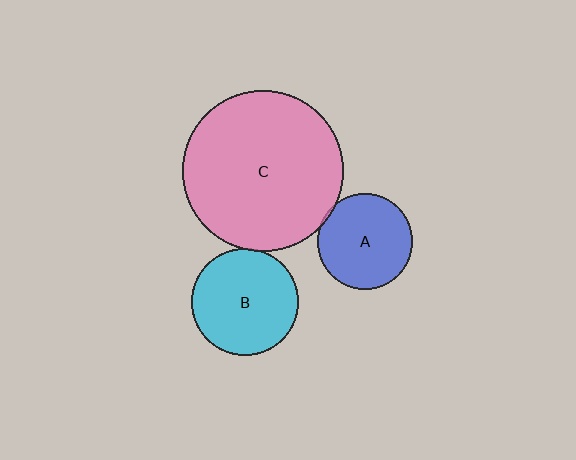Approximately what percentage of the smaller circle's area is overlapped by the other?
Approximately 5%.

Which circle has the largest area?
Circle C (pink).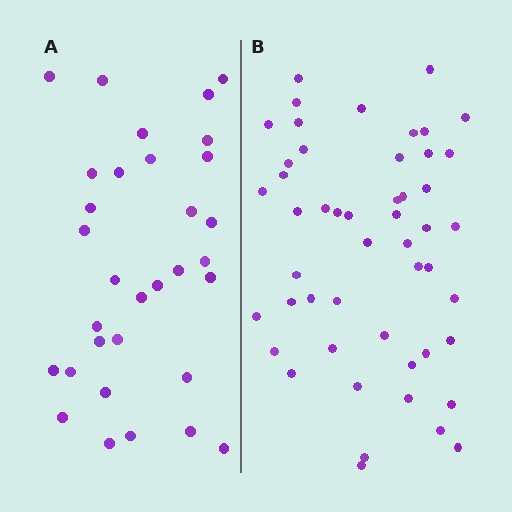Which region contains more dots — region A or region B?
Region B (the right region) has more dots.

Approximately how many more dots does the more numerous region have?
Region B has approximately 20 more dots than region A.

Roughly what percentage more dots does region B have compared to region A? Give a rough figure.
About 55% more.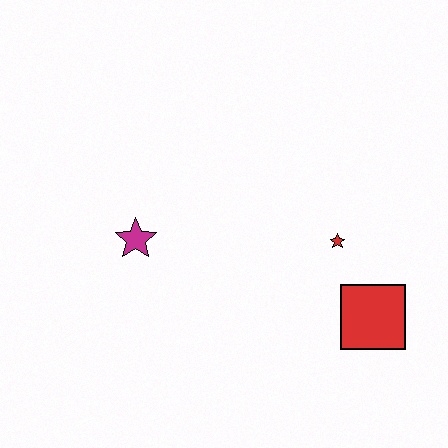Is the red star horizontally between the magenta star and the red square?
Yes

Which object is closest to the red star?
The red square is closest to the red star.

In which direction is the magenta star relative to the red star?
The magenta star is to the left of the red star.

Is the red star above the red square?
Yes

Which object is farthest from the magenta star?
The red square is farthest from the magenta star.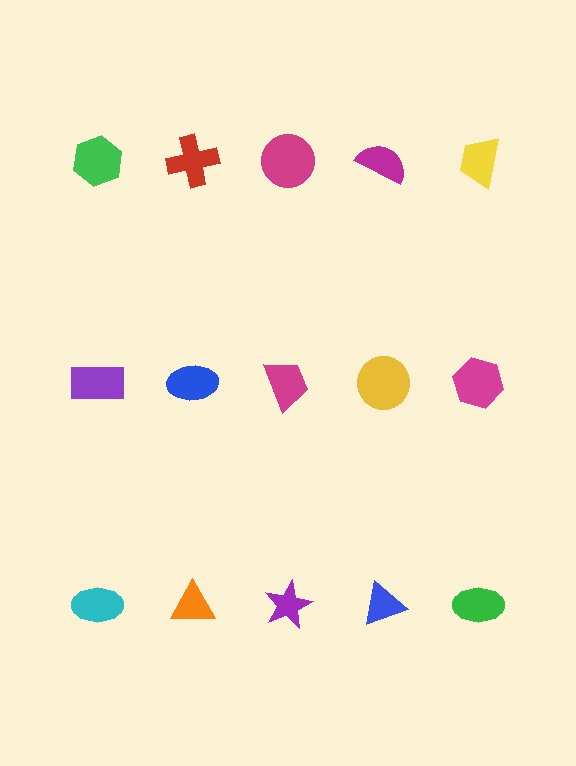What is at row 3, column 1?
A cyan ellipse.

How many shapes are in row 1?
5 shapes.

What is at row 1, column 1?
A green hexagon.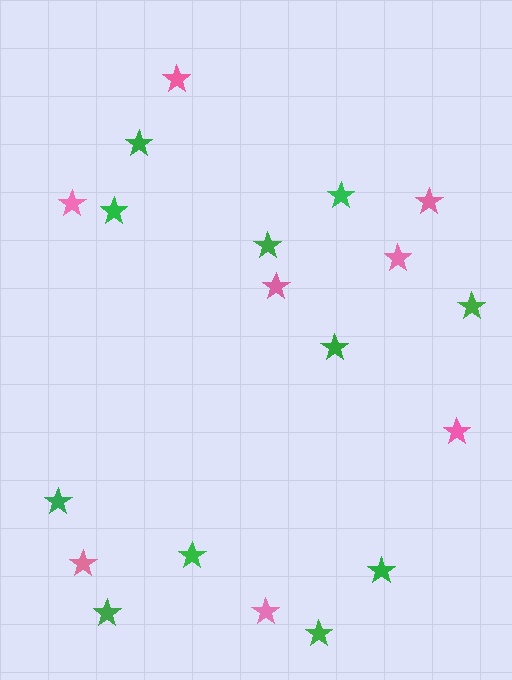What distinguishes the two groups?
There are 2 groups: one group of pink stars (8) and one group of green stars (11).